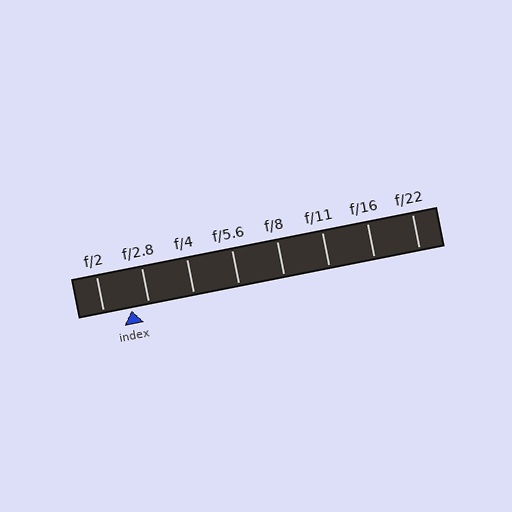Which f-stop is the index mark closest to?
The index mark is closest to f/2.8.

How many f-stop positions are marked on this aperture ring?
There are 8 f-stop positions marked.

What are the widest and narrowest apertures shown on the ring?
The widest aperture shown is f/2 and the narrowest is f/22.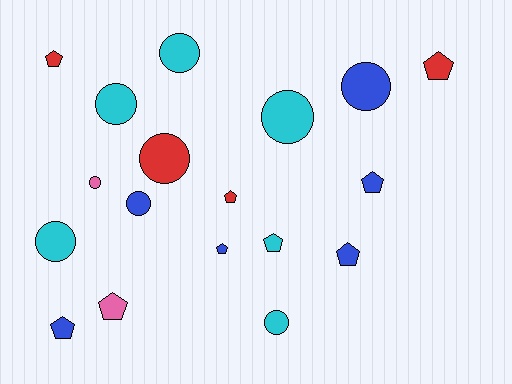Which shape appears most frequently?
Pentagon, with 9 objects.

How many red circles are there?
There is 1 red circle.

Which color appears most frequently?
Blue, with 6 objects.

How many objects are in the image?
There are 18 objects.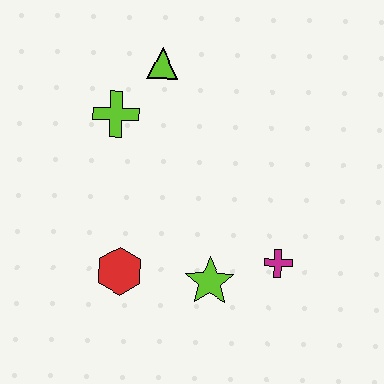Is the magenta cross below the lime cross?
Yes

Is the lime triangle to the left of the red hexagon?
No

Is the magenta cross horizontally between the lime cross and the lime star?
No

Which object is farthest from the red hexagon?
The lime triangle is farthest from the red hexagon.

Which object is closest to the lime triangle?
The lime cross is closest to the lime triangle.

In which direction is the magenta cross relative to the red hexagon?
The magenta cross is to the right of the red hexagon.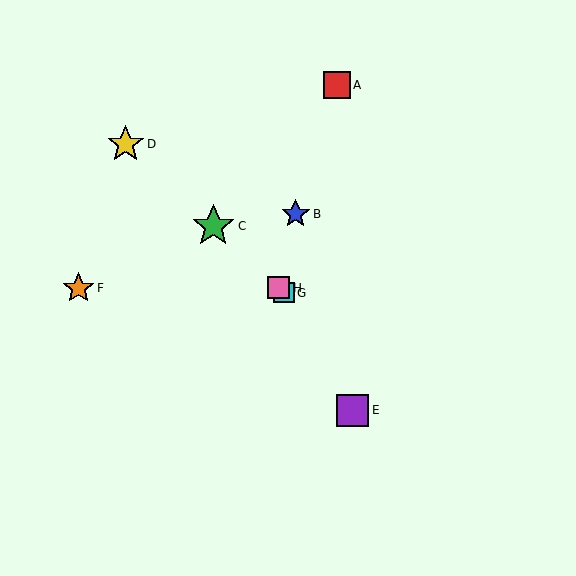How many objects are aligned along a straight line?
4 objects (C, D, G, H) are aligned along a straight line.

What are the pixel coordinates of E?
Object E is at (353, 411).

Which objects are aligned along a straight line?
Objects C, D, G, H are aligned along a straight line.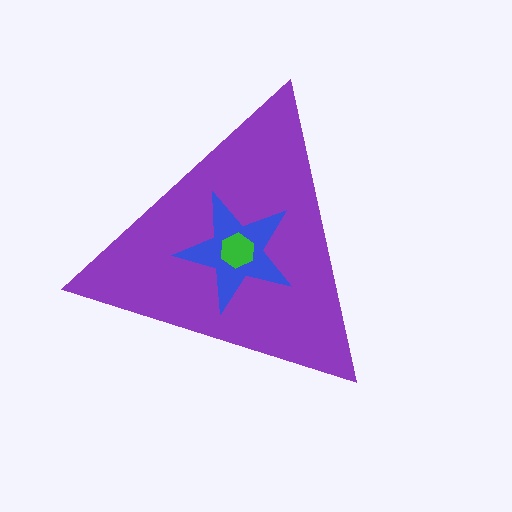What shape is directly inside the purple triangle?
The blue star.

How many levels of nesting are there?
3.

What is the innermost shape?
The green hexagon.